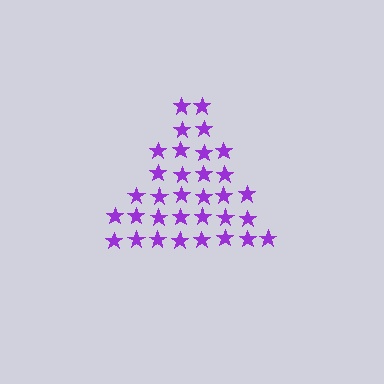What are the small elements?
The small elements are stars.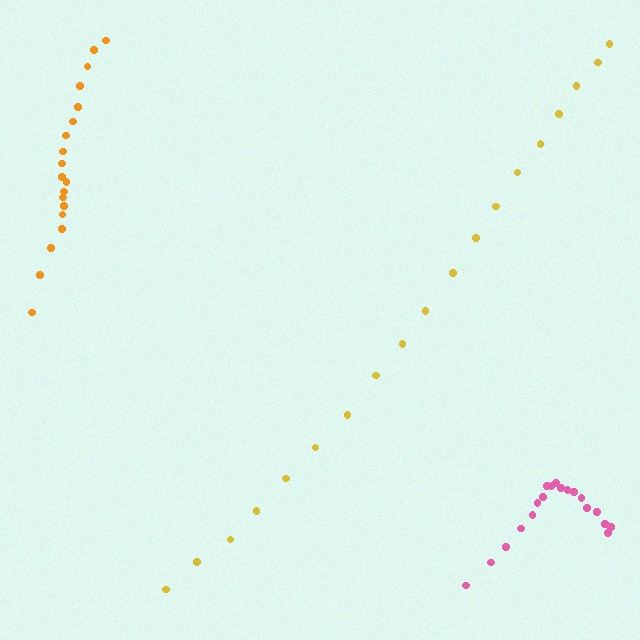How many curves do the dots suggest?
There are 3 distinct paths.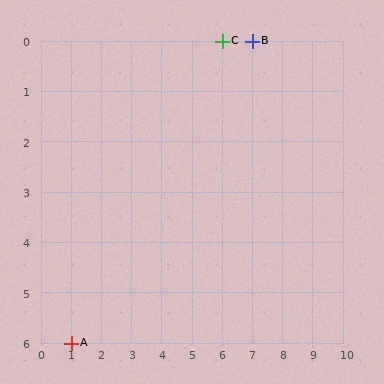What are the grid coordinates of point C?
Point C is at grid coordinates (6, 0).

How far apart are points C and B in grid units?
Points C and B are 1 column apart.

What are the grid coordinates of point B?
Point B is at grid coordinates (7, 0).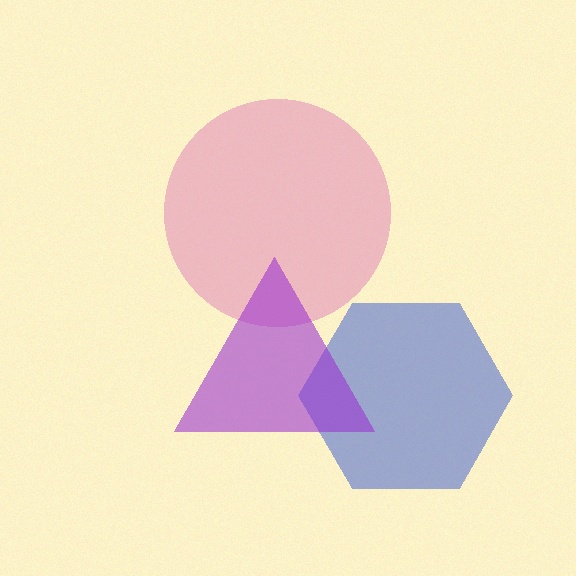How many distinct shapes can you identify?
There are 3 distinct shapes: a blue hexagon, a pink circle, a purple triangle.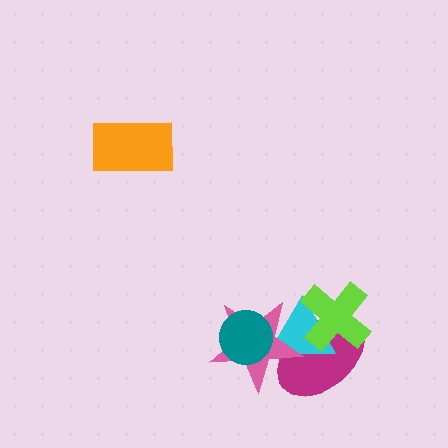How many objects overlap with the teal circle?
2 objects overlap with the teal circle.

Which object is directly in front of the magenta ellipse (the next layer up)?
The cyan triangle is directly in front of the magenta ellipse.